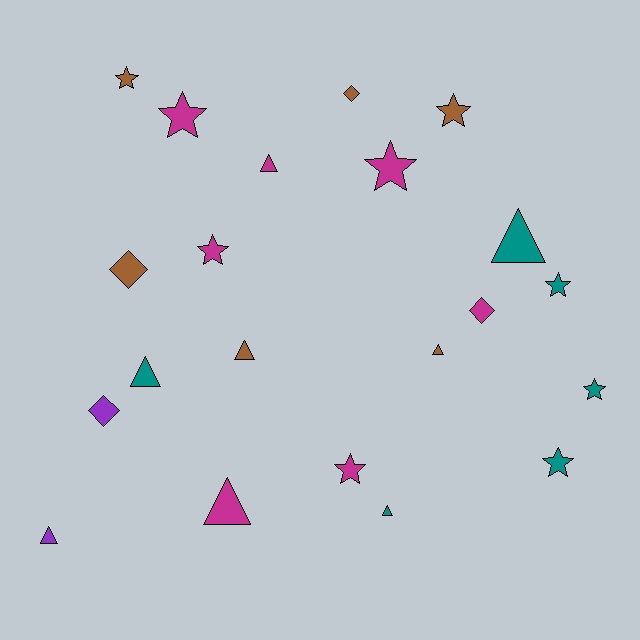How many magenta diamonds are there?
There is 1 magenta diamond.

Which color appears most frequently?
Magenta, with 7 objects.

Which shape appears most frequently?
Star, with 9 objects.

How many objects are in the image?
There are 21 objects.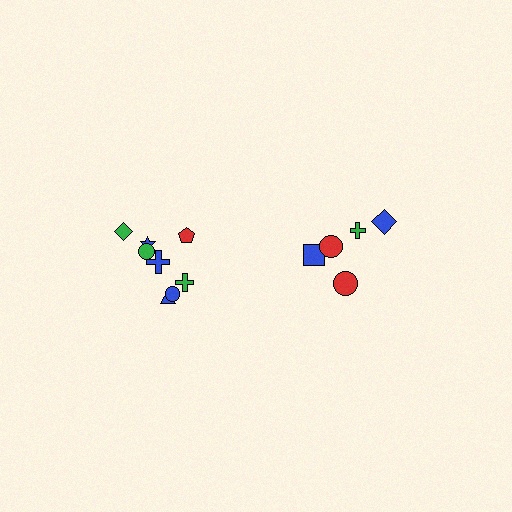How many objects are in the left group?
There are 8 objects.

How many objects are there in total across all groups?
There are 13 objects.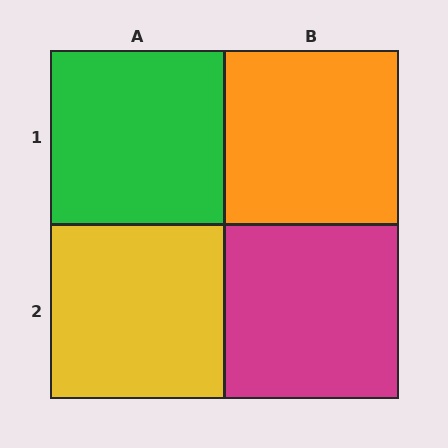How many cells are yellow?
1 cell is yellow.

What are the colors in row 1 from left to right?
Green, orange.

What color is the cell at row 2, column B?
Magenta.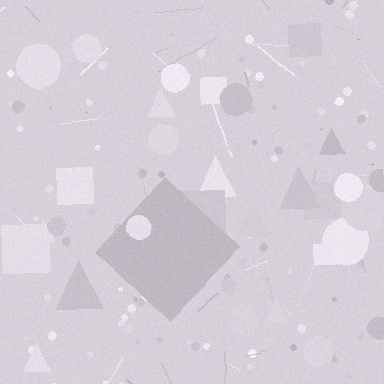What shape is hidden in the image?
A diamond is hidden in the image.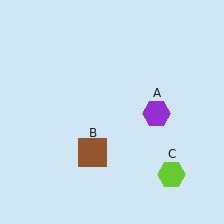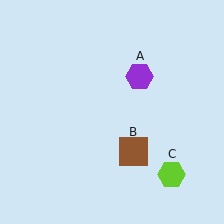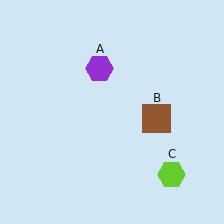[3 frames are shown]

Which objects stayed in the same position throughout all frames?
Lime hexagon (object C) remained stationary.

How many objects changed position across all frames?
2 objects changed position: purple hexagon (object A), brown square (object B).